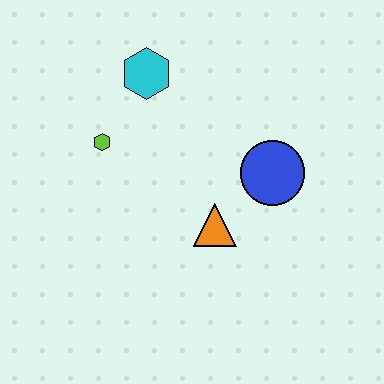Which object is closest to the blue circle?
The orange triangle is closest to the blue circle.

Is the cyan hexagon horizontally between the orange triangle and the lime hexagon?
Yes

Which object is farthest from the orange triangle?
The cyan hexagon is farthest from the orange triangle.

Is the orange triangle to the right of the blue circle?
No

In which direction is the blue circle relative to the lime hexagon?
The blue circle is to the right of the lime hexagon.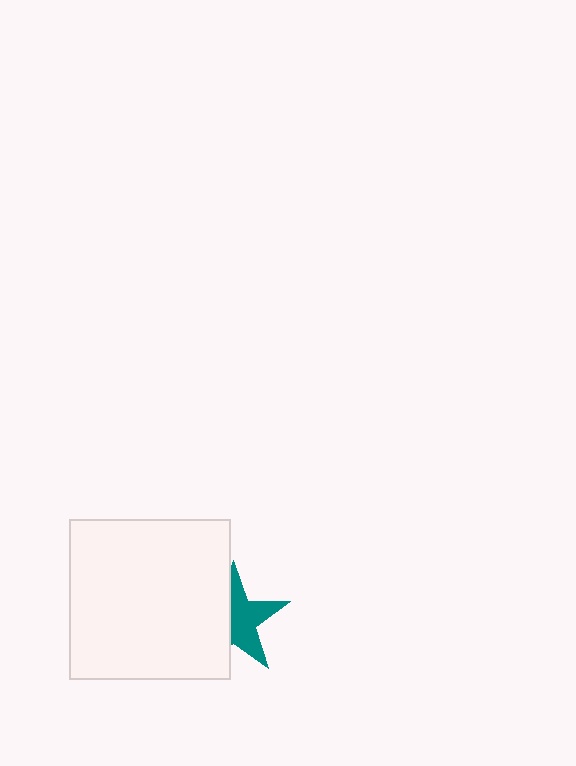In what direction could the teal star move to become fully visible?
The teal star could move right. That would shift it out from behind the white square entirely.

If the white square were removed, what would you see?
You would see the complete teal star.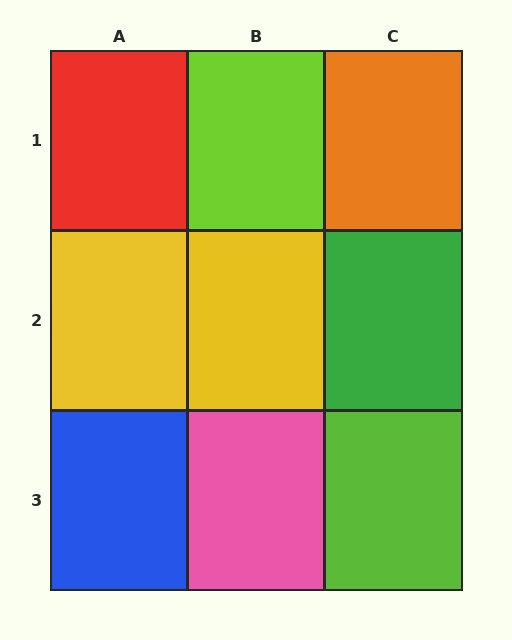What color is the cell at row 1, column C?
Orange.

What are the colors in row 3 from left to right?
Blue, pink, lime.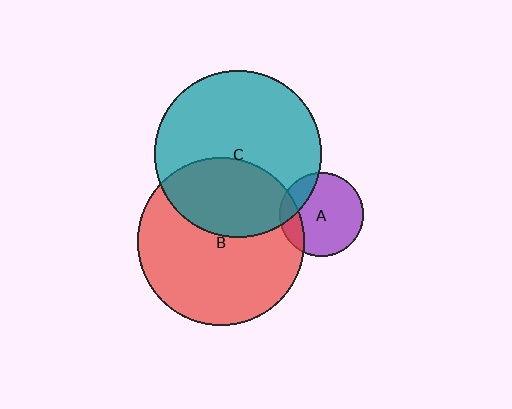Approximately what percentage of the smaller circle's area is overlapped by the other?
Approximately 35%.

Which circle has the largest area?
Circle B (red).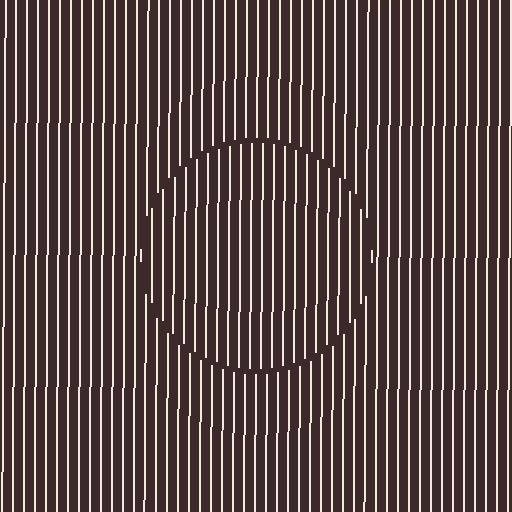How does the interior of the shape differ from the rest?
The interior of the shape contains the same grating, shifted by half a period — the contour is defined by the phase discontinuity where line-ends from the inner and outer gratings abut.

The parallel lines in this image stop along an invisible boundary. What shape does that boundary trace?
An illusory circle. The interior of the shape contains the same grating, shifted by half a period — the contour is defined by the phase discontinuity where line-ends from the inner and outer gratings abut.